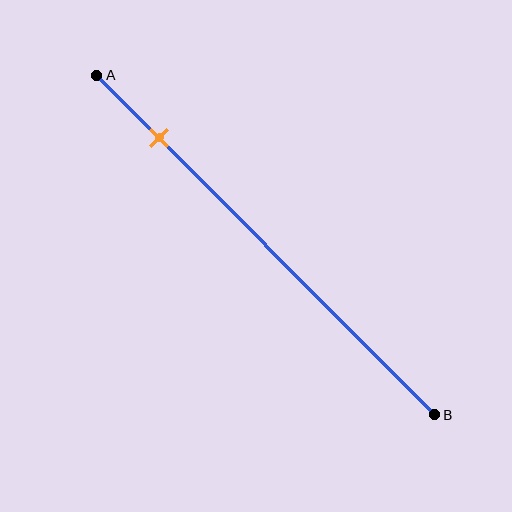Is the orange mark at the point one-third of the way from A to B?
No, the mark is at about 20% from A, not at the 33% one-third point.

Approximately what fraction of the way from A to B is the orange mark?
The orange mark is approximately 20% of the way from A to B.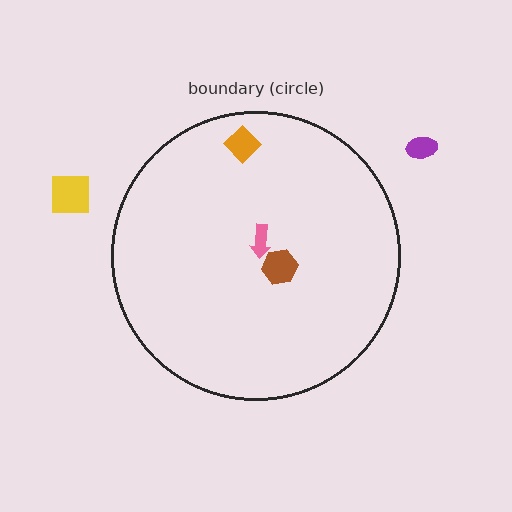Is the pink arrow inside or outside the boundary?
Inside.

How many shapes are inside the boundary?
3 inside, 2 outside.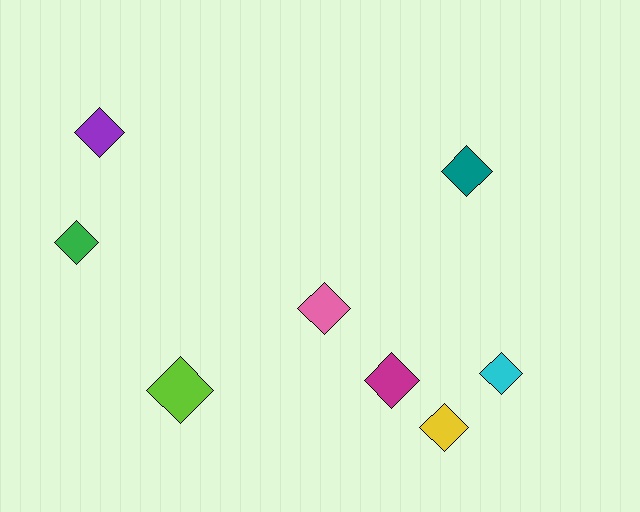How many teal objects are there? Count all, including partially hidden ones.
There is 1 teal object.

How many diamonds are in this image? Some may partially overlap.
There are 8 diamonds.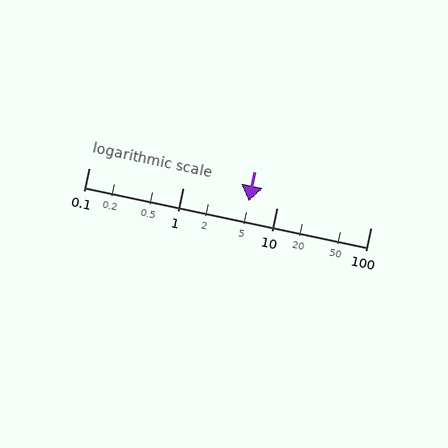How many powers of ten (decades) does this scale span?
The scale spans 3 decades, from 0.1 to 100.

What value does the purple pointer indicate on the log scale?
The pointer indicates approximately 5.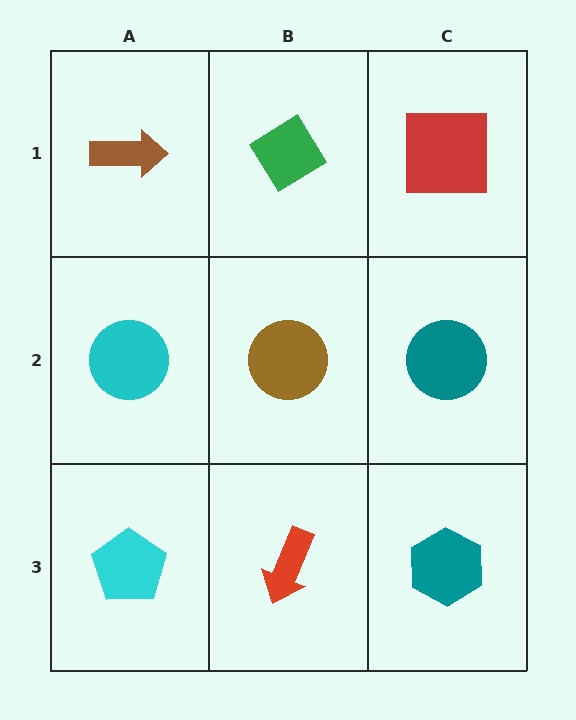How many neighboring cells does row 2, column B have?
4.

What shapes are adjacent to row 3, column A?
A cyan circle (row 2, column A), a red arrow (row 3, column B).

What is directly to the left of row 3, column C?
A red arrow.